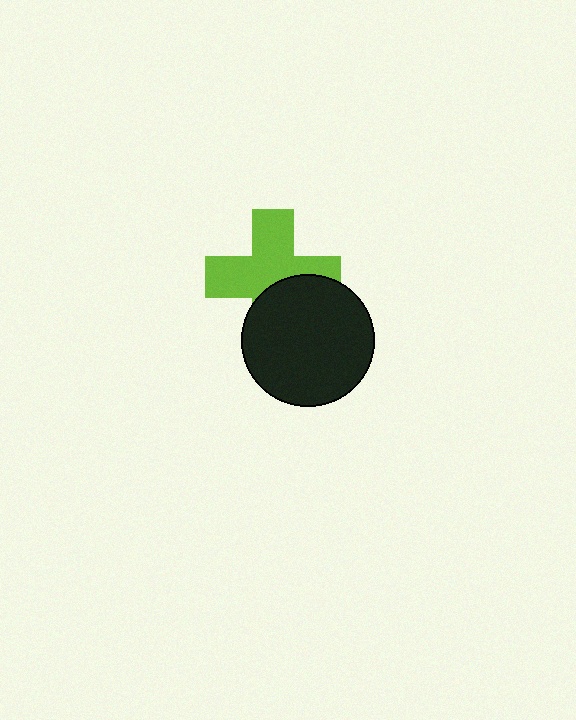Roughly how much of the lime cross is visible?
About half of it is visible (roughly 63%).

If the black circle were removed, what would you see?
You would see the complete lime cross.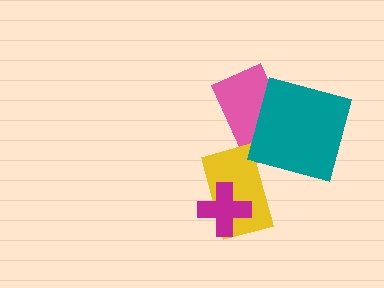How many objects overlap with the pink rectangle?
1 object overlaps with the pink rectangle.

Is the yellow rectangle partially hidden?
Yes, it is partially covered by another shape.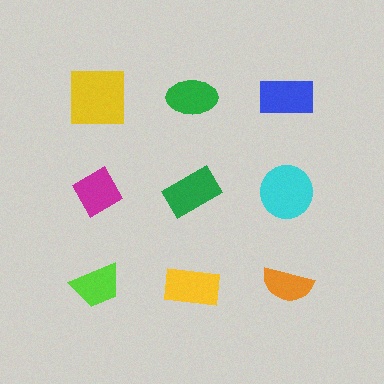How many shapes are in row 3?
3 shapes.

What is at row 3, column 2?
A yellow rectangle.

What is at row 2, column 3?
A cyan circle.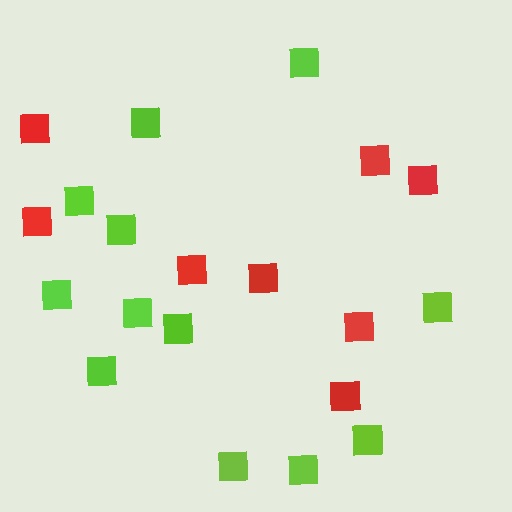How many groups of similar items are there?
There are 2 groups: one group of lime squares (12) and one group of red squares (8).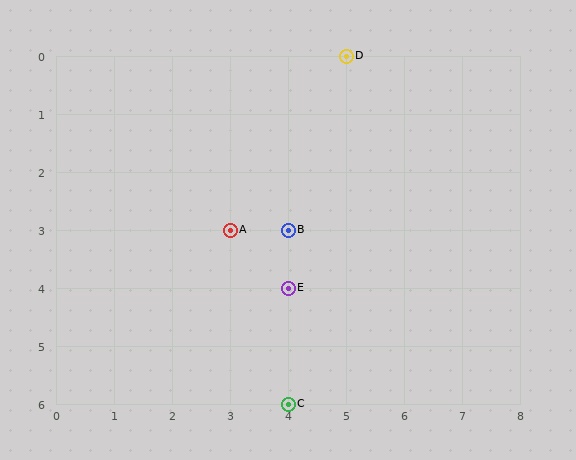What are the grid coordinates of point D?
Point D is at grid coordinates (5, 0).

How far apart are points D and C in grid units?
Points D and C are 1 column and 6 rows apart (about 6.1 grid units diagonally).